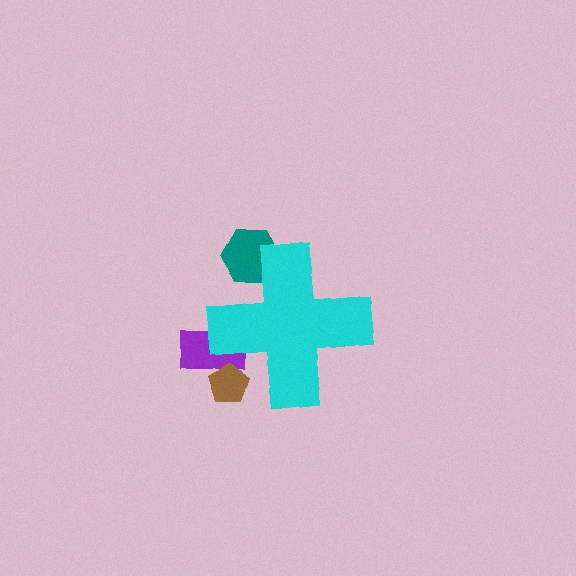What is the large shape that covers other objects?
A cyan cross.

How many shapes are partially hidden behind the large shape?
3 shapes are partially hidden.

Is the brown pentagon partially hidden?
Yes, the brown pentagon is partially hidden behind the cyan cross.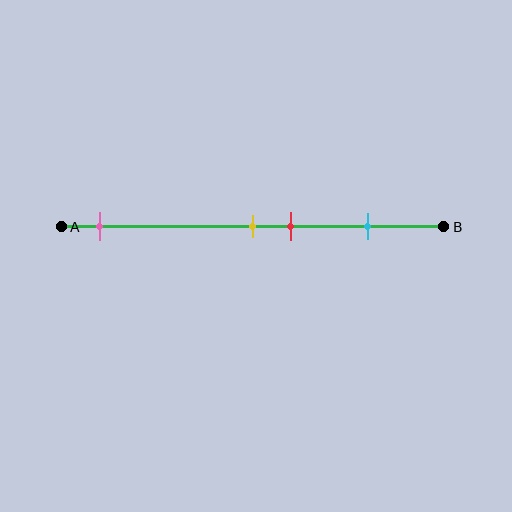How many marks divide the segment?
There are 4 marks dividing the segment.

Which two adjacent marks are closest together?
The yellow and red marks are the closest adjacent pair.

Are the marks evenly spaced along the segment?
No, the marks are not evenly spaced.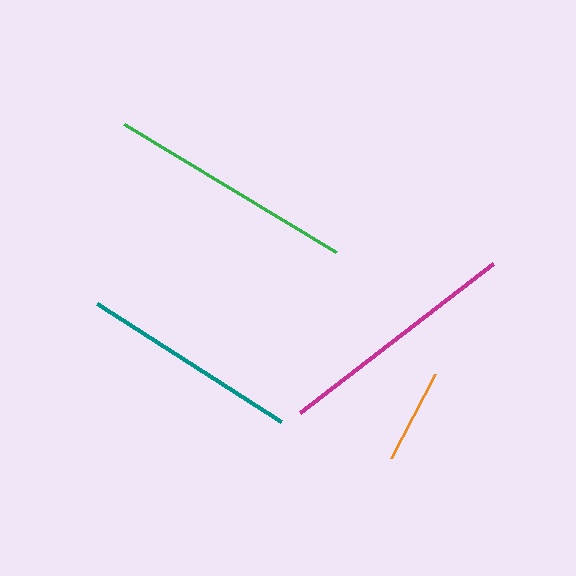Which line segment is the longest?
The green line is the longest at approximately 248 pixels.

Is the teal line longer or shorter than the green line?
The green line is longer than the teal line.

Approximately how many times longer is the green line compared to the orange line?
The green line is approximately 2.6 times the length of the orange line.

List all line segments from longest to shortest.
From longest to shortest: green, magenta, teal, orange.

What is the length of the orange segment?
The orange segment is approximately 95 pixels long.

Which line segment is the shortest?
The orange line is the shortest at approximately 95 pixels.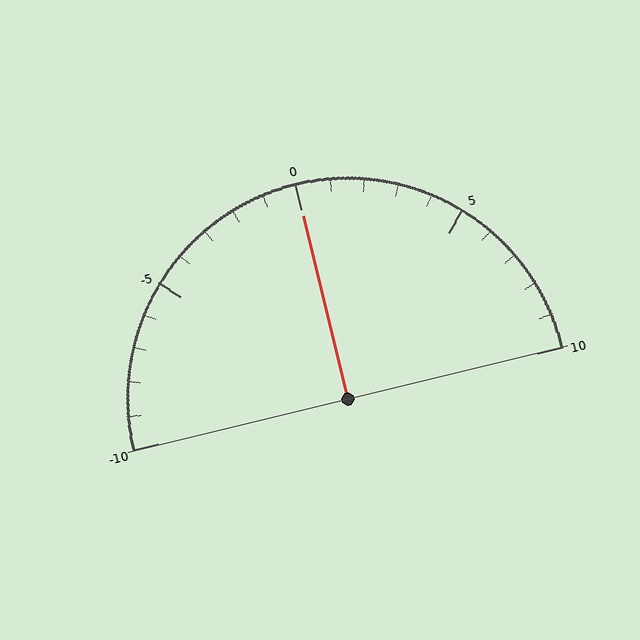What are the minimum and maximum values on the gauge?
The gauge ranges from -10 to 10.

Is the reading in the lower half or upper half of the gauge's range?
The reading is in the upper half of the range (-10 to 10).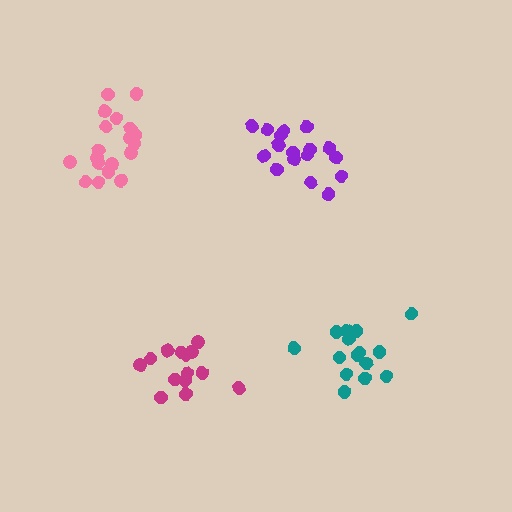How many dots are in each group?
Group 1: 18 dots, Group 2: 15 dots, Group 3: 14 dots, Group 4: 19 dots (66 total).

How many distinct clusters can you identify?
There are 4 distinct clusters.